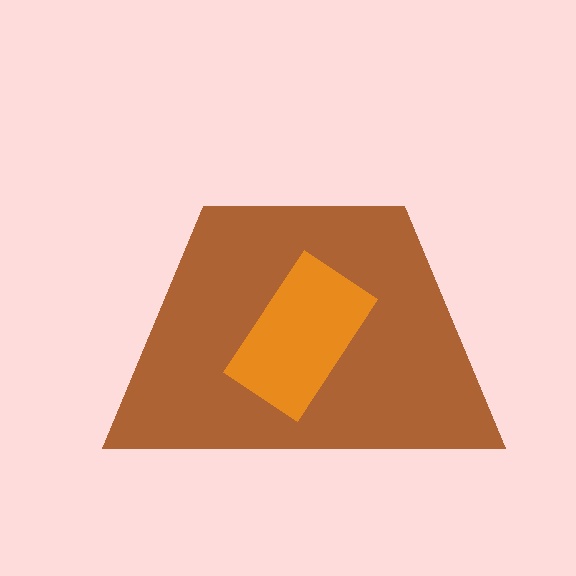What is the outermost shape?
The brown trapezoid.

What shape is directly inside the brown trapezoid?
The orange rectangle.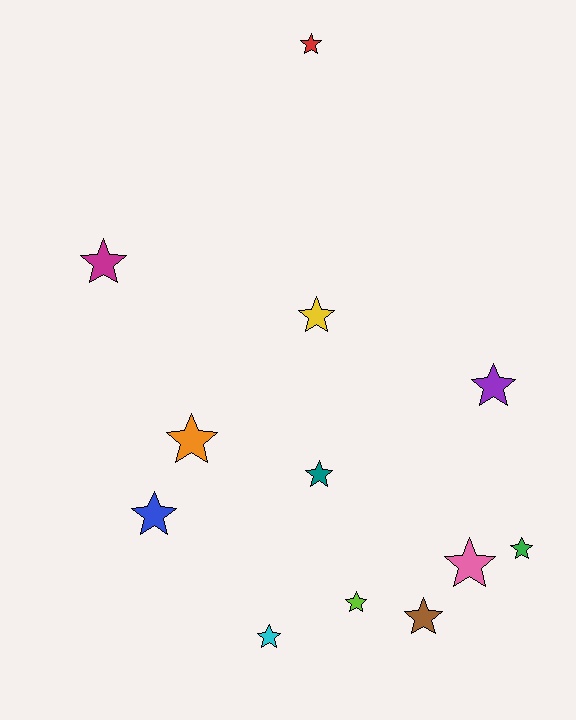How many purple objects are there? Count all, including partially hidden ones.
There is 1 purple object.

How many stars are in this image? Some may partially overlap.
There are 12 stars.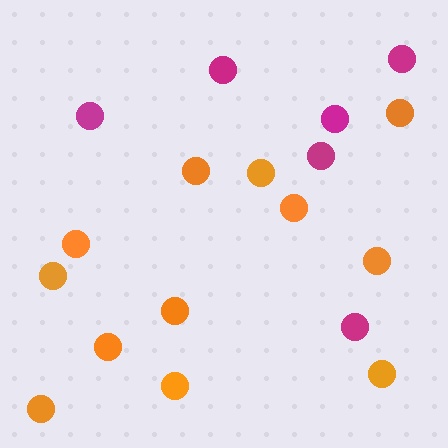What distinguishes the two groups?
There are 2 groups: one group of magenta circles (6) and one group of orange circles (12).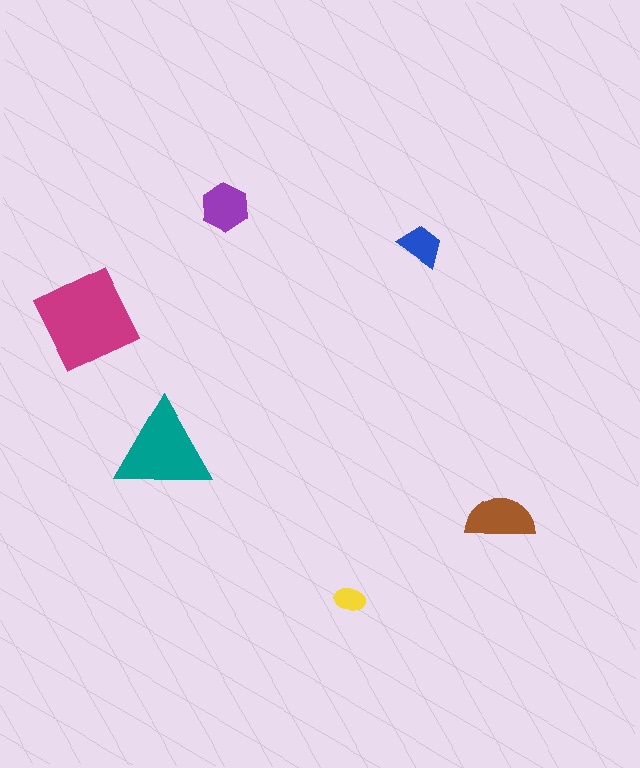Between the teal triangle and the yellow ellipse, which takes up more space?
The teal triangle.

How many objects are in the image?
There are 6 objects in the image.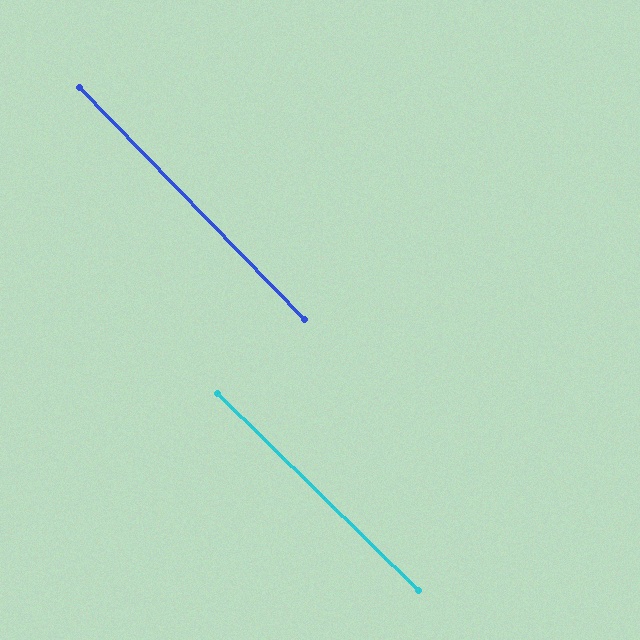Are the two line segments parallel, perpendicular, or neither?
Parallel — their directions differ by only 1.5°.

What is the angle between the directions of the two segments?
Approximately 1 degree.